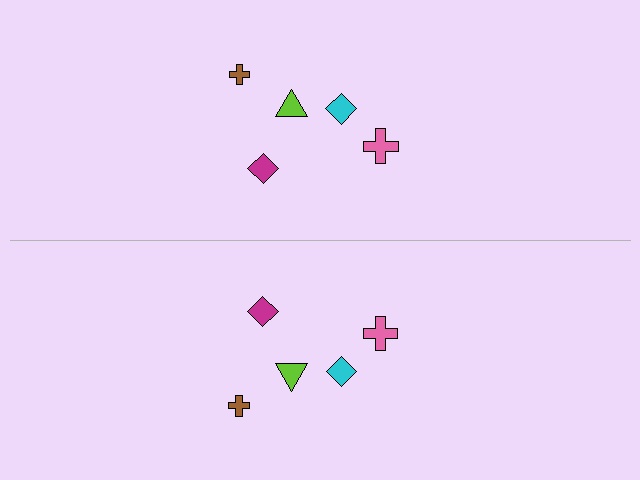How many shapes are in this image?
There are 10 shapes in this image.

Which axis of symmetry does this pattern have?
The pattern has a horizontal axis of symmetry running through the center of the image.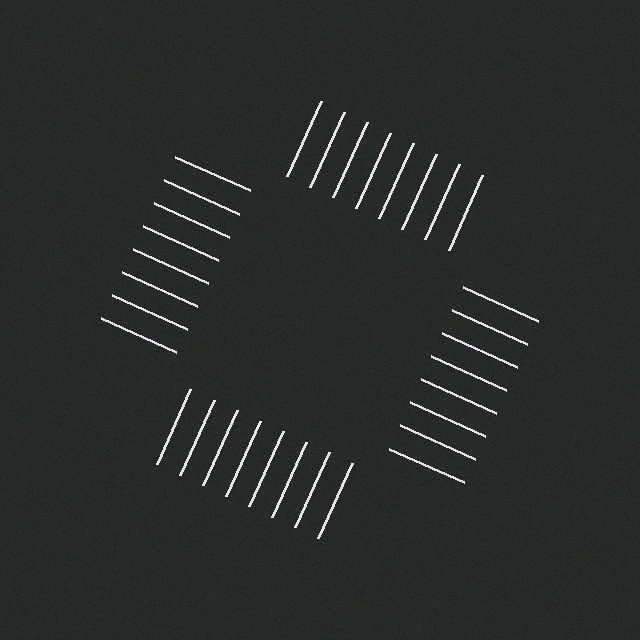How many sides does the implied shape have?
4 sides — the line-ends trace a square.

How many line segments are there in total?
32 — 8 along each of the 4 edges.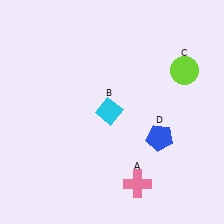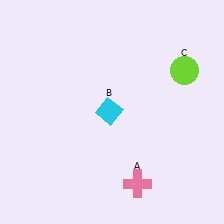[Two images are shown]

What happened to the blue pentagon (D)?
The blue pentagon (D) was removed in Image 2. It was in the bottom-right area of Image 1.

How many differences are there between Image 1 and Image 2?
There is 1 difference between the two images.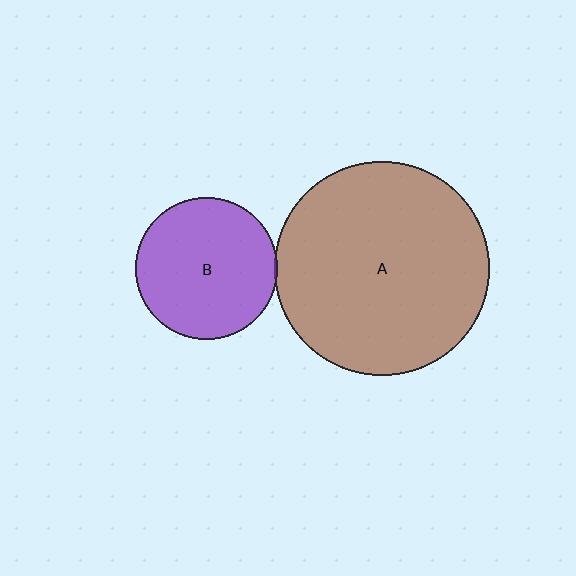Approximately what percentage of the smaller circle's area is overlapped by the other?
Approximately 5%.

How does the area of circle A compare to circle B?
Approximately 2.3 times.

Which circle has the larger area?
Circle A (brown).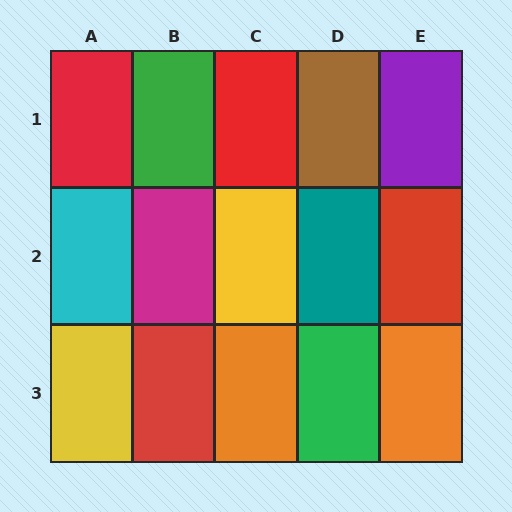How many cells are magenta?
1 cell is magenta.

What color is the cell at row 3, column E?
Orange.